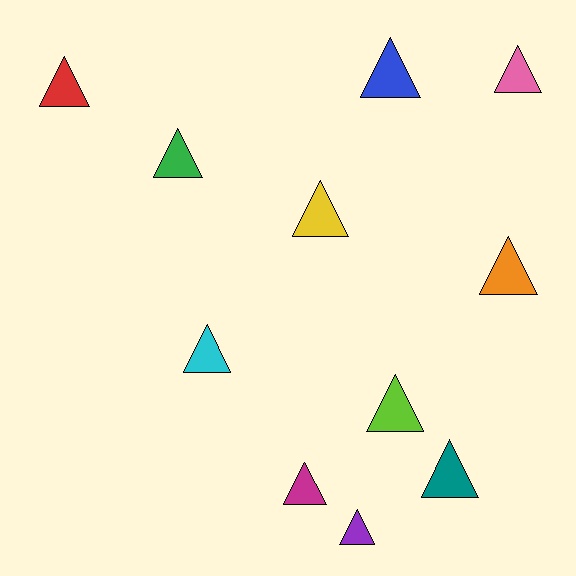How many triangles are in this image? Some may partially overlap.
There are 11 triangles.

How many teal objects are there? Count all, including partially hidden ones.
There is 1 teal object.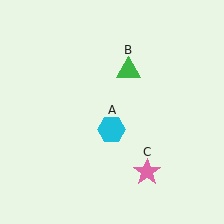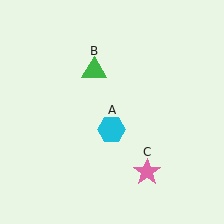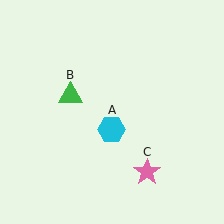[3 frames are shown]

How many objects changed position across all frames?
1 object changed position: green triangle (object B).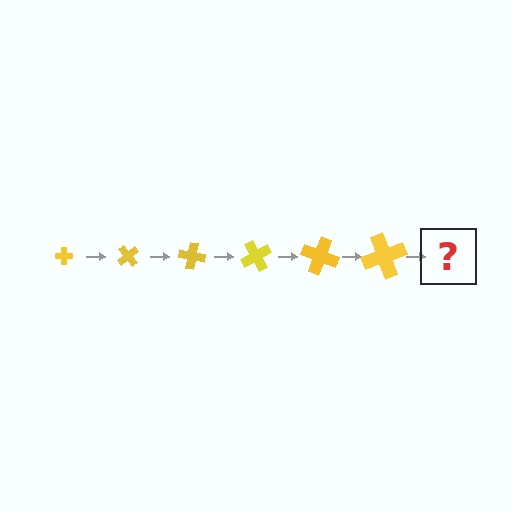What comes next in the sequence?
The next element should be a cross, larger than the previous one and rotated 300 degrees from the start.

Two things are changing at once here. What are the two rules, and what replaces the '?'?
The two rules are that the cross grows larger each step and it rotates 50 degrees each step. The '?' should be a cross, larger than the previous one and rotated 300 degrees from the start.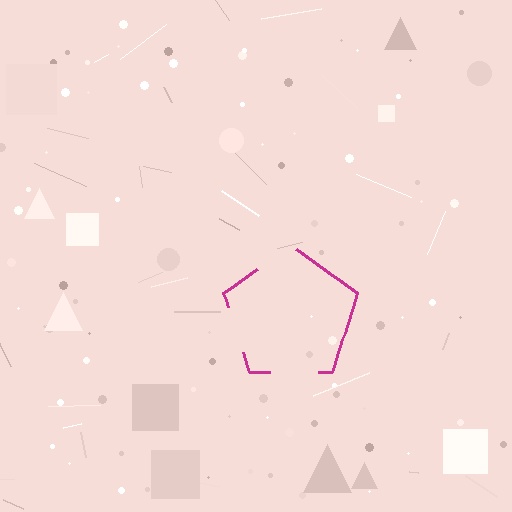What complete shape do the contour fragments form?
The contour fragments form a pentagon.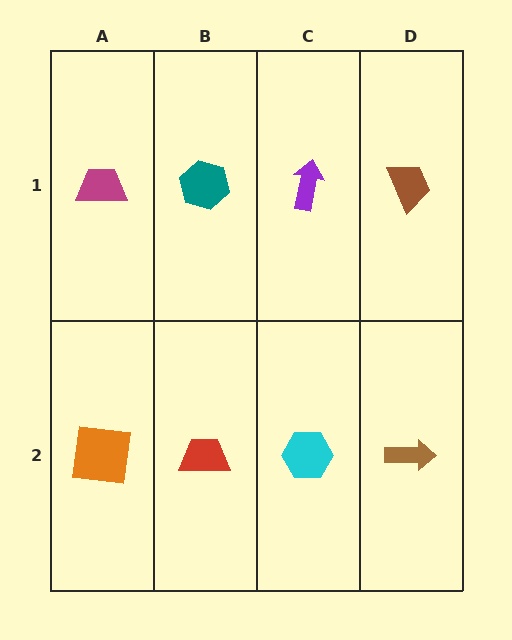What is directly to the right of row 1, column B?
A purple arrow.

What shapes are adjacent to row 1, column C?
A cyan hexagon (row 2, column C), a teal hexagon (row 1, column B), a brown trapezoid (row 1, column D).